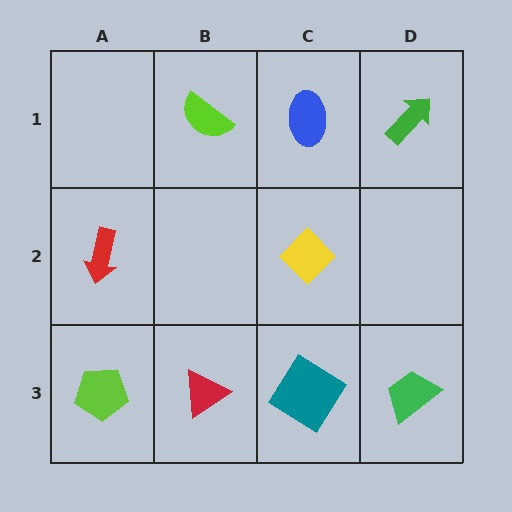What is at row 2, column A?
A red arrow.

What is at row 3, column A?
A lime pentagon.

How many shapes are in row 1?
3 shapes.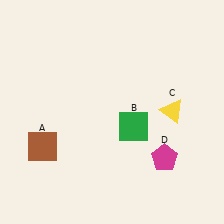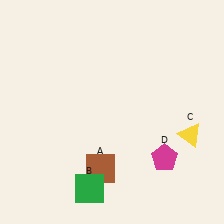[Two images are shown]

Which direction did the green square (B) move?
The green square (B) moved down.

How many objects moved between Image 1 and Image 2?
3 objects moved between the two images.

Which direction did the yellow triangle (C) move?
The yellow triangle (C) moved down.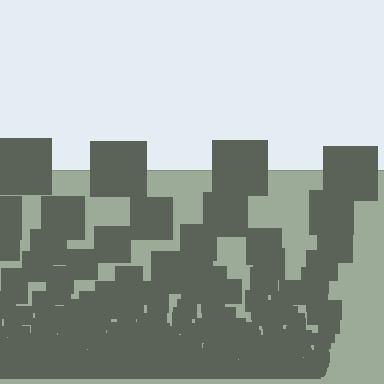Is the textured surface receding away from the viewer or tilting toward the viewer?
The surface appears to tilt toward the viewer. Texture elements get larger and sparser toward the top.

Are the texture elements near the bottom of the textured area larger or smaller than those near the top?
Smaller. The gradient is inverted — elements near the bottom are smaller and denser.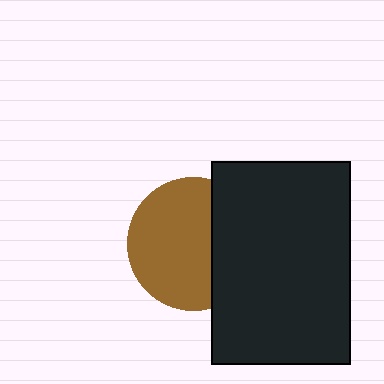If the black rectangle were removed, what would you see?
You would see the complete brown circle.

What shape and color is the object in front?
The object in front is a black rectangle.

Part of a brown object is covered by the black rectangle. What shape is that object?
It is a circle.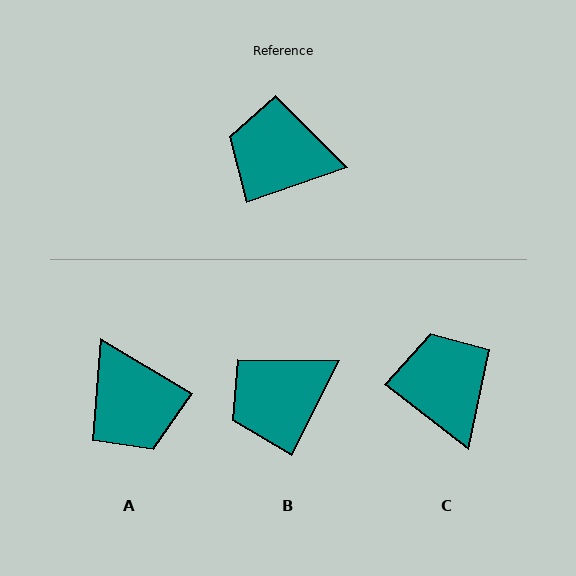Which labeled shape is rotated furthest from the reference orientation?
A, about 130 degrees away.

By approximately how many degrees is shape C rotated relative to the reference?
Approximately 57 degrees clockwise.